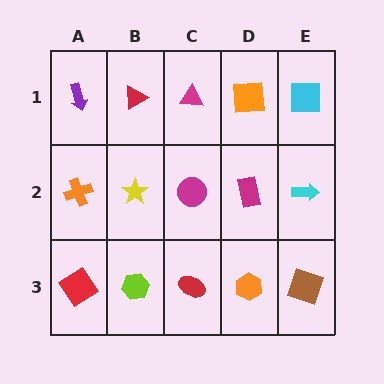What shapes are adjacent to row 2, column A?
A purple arrow (row 1, column A), a red diamond (row 3, column A), a yellow star (row 2, column B).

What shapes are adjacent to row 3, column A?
An orange cross (row 2, column A), a lime hexagon (row 3, column B).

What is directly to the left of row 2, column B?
An orange cross.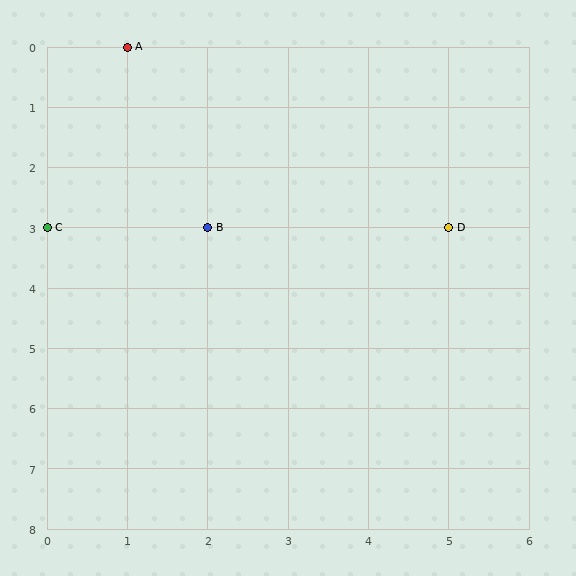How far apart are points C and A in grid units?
Points C and A are 1 column and 3 rows apart (about 3.2 grid units diagonally).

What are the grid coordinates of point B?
Point B is at grid coordinates (2, 3).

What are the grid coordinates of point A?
Point A is at grid coordinates (1, 0).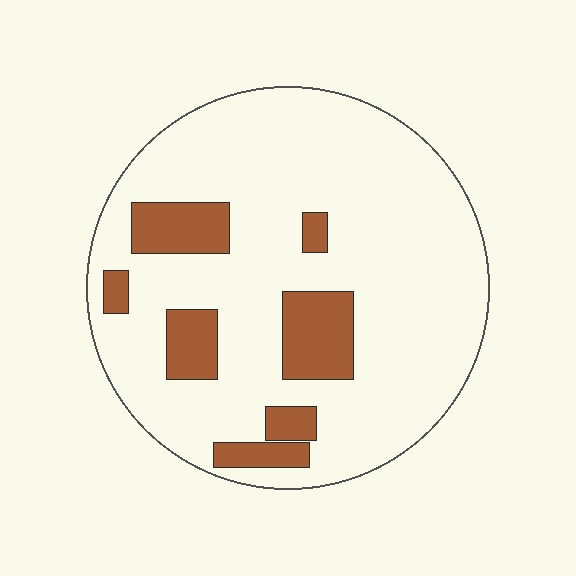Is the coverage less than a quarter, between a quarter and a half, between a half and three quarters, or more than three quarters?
Less than a quarter.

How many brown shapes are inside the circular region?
7.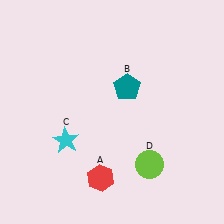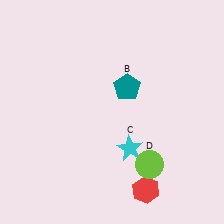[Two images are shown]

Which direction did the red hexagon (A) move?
The red hexagon (A) moved right.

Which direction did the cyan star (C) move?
The cyan star (C) moved right.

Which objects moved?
The objects that moved are: the red hexagon (A), the cyan star (C).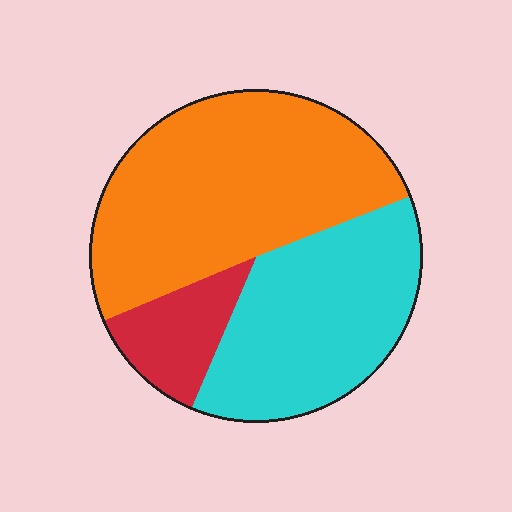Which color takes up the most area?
Orange, at roughly 50%.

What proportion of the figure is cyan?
Cyan takes up between a third and a half of the figure.